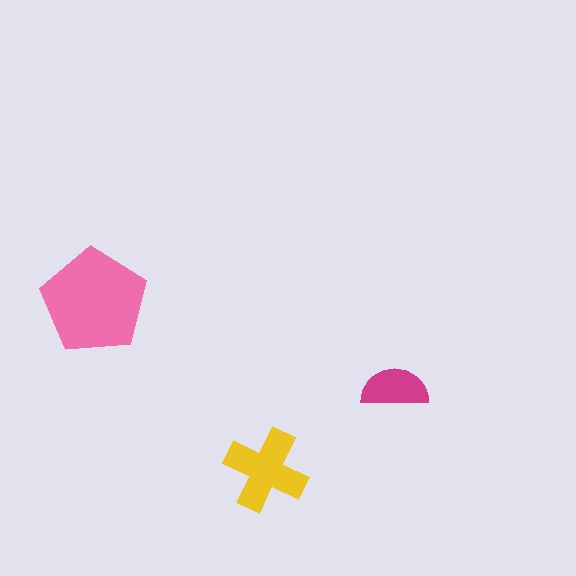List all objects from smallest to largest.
The magenta semicircle, the yellow cross, the pink pentagon.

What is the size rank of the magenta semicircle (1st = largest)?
3rd.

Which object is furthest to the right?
The magenta semicircle is rightmost.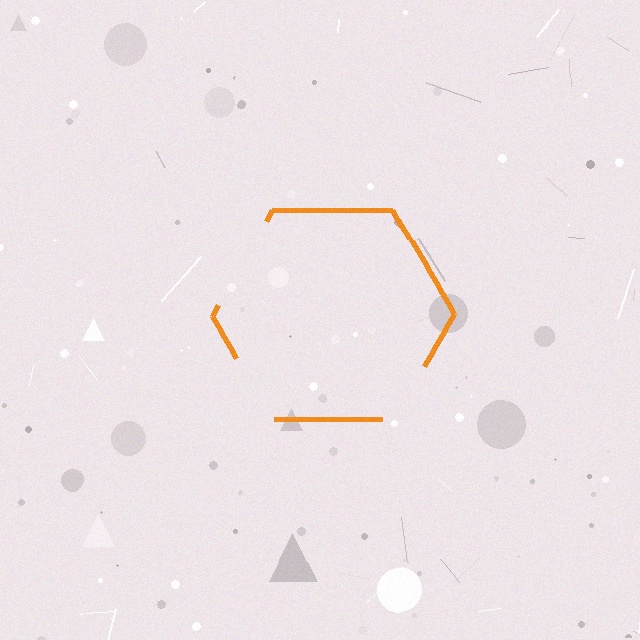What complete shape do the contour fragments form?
The contour fragments form a hexagon.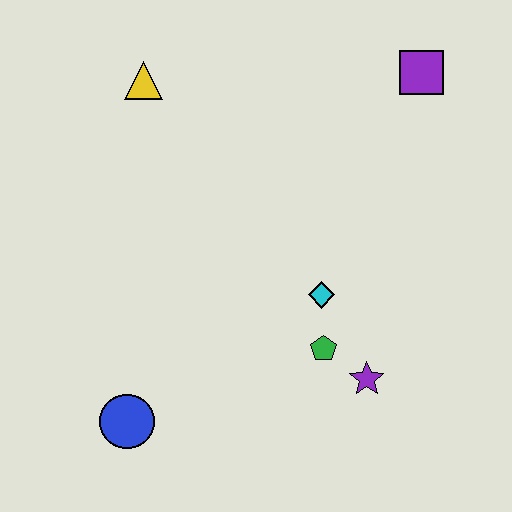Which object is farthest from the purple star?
The yellow triangle is farthest from the purple star.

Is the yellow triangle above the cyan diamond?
Yes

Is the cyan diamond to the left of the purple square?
Yes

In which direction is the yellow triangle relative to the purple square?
The yellow triangle is to the left of the purple square.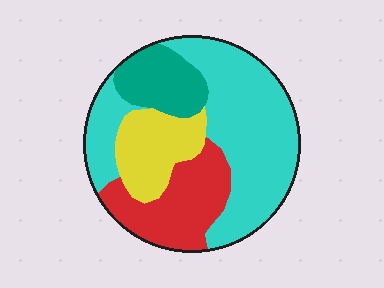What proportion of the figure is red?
Red covers about 20% of the figure.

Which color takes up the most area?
Cyan, at roughly 50%.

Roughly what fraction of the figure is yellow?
Yellow takes up about one sixth (1/6) of the figure.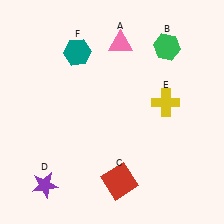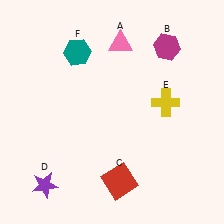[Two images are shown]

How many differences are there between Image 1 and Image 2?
There is 1 difference between the two images.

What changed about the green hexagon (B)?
In Image 1, B is green. In Image 2, it changed to magenta.